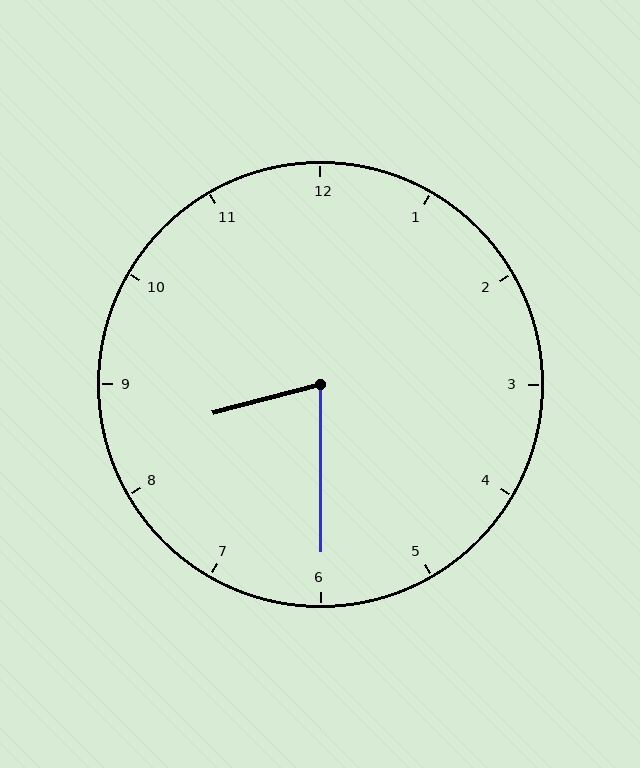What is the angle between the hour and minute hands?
Approximately 75 degrees.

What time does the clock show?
8:30.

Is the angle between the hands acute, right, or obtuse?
It is acute.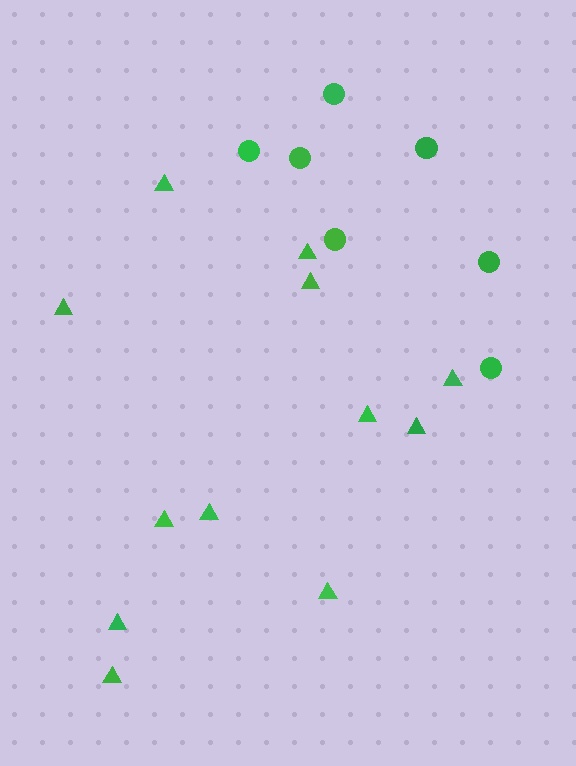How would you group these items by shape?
There are 2 groups: one group of triangles (12) and one group of circles (7).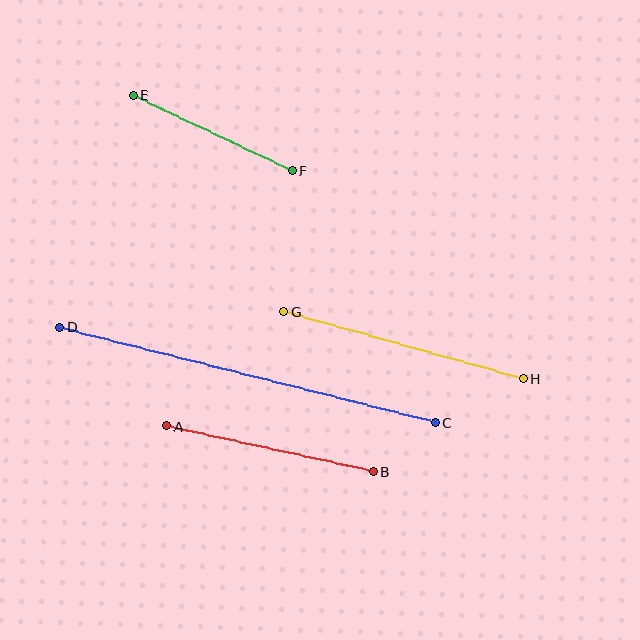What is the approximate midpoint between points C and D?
The midpoint is at approximately (247, 375) pixels.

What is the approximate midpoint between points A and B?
The midpoint is at approximately (270, 449) pixels.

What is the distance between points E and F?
The distance is approximately 175 pixels.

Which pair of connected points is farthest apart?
Points C and D are farthest apart.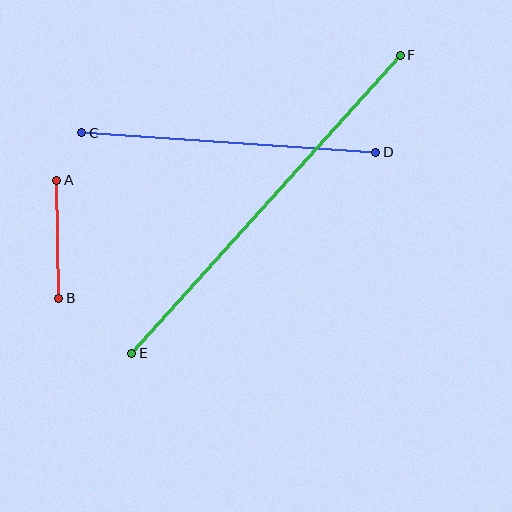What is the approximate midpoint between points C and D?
The midpoint is at approximately (229, 142) pixels.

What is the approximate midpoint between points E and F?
The midpoint is at approximately (266, 204) pixels.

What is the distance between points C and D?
The distance is approximately 294 pixels.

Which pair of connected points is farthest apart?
Points E and F are farthest apart.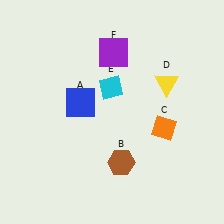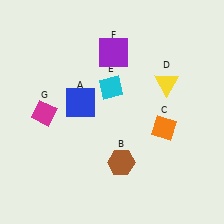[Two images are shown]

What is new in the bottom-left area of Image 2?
A magenta diamond (G) was added in the bottom-left area of Image 2.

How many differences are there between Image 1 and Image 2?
There is 1 difference between the two images.